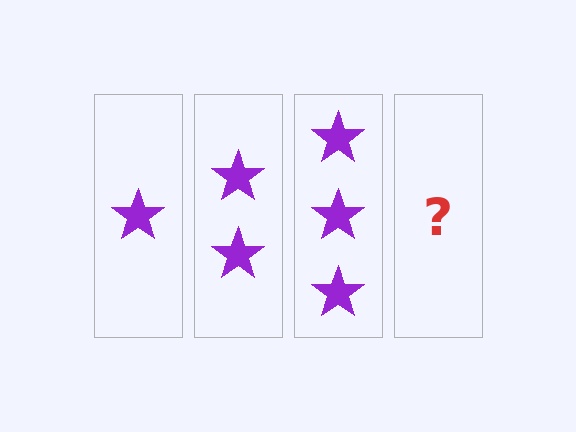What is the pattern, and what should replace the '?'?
The pattern is that each step adds one more star. The '?' should be 4 stars.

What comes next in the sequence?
The next element should be 4 stars.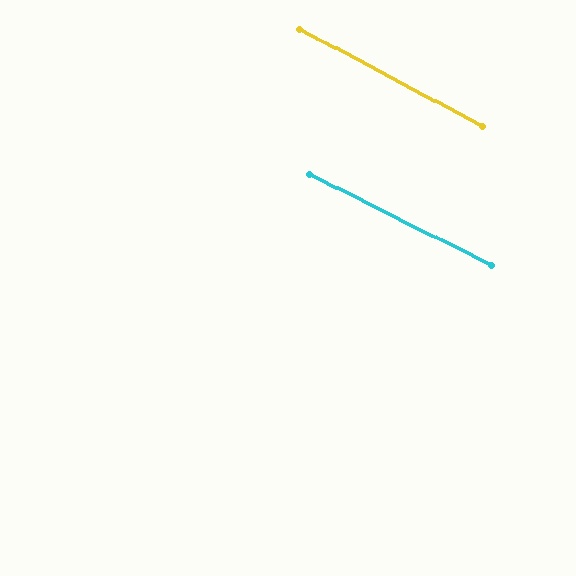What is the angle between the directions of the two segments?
Approximately 1 degree.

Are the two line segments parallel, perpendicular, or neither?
Parallel — their directions differ by only 1.2°.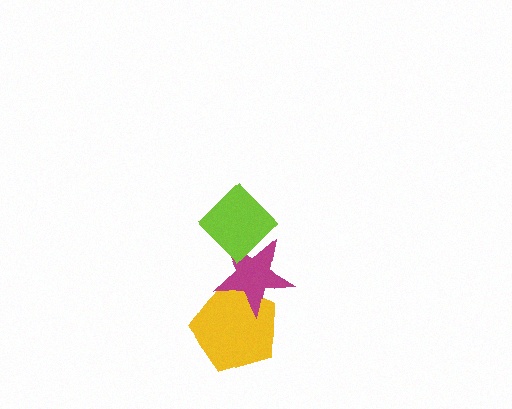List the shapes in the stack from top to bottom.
From top to bottom: the lime diamond, the magenta star, the yellow pentagon.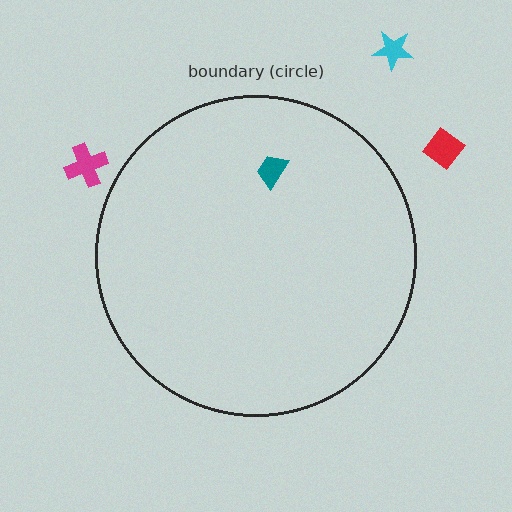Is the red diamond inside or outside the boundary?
Outside.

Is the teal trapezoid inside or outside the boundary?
Inside.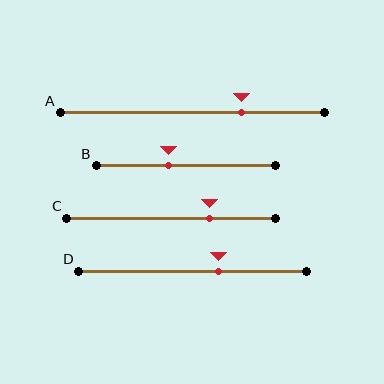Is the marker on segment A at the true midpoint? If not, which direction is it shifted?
No, the marker on segment A is shifted to the right by about 19% of the segment length.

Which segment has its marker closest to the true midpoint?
Segment B has its marker closest to the true midpoint.